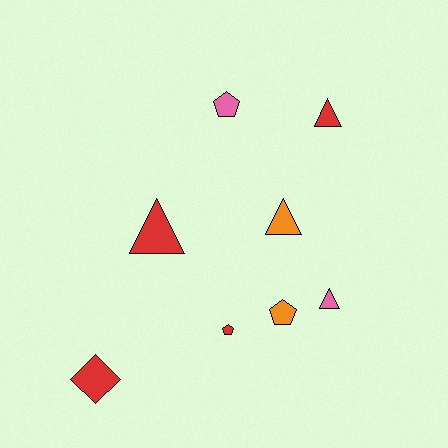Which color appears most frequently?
Red, with 4 objects.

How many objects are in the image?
There are 8 objects.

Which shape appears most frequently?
Triangle, with 4 objects.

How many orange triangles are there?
There is 1 orange triangle.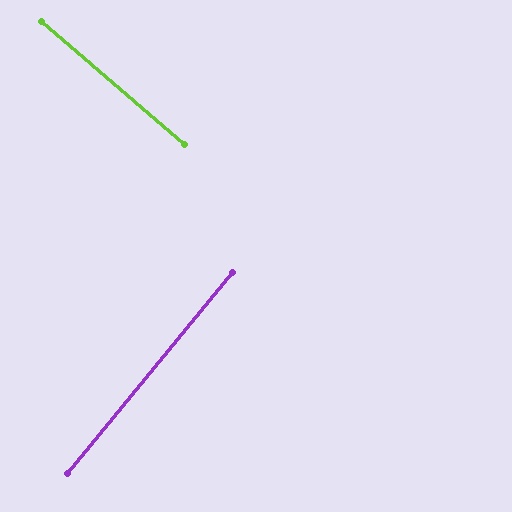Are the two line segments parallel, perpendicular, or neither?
Perpendicular — they meet at approximately 89°.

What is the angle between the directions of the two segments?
Approximately 89 degrees.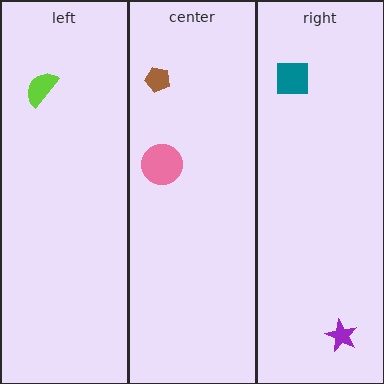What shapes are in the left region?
The lime semicircle.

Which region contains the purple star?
The right region.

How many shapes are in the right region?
2.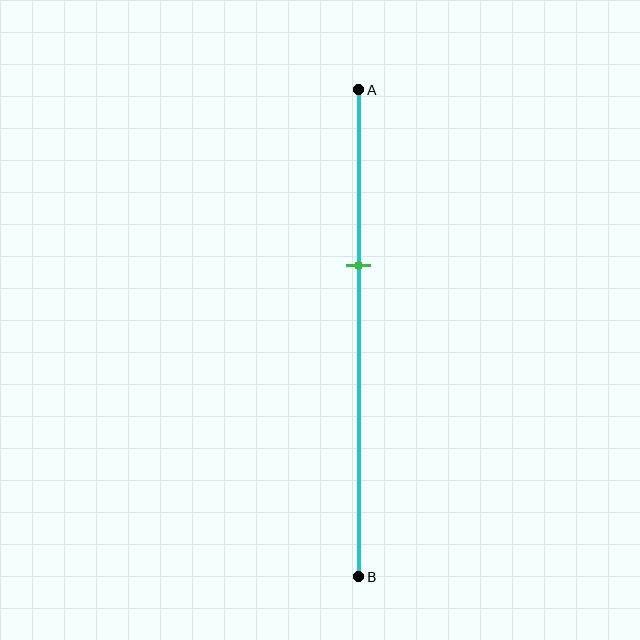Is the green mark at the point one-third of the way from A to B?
Yes, the mark is approximately at the one-third point.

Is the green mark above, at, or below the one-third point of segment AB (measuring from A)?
The green mark is approximately at the one-third point of segment AB.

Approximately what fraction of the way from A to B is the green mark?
The green mark is approximately 35% of the way from A to B.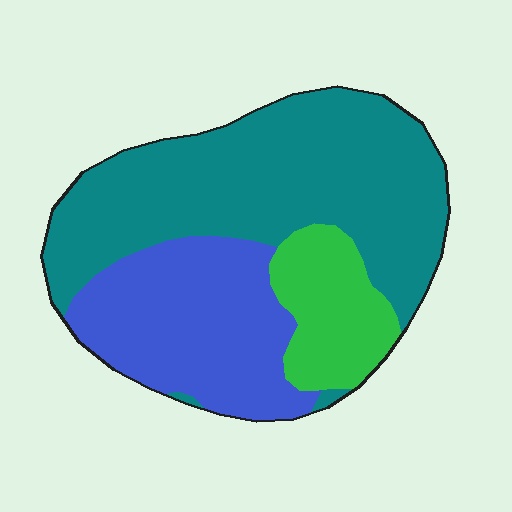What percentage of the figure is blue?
Blue takes up between a sixth and a third of the figure.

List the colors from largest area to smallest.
From largest to smallest: teal, blue, green.